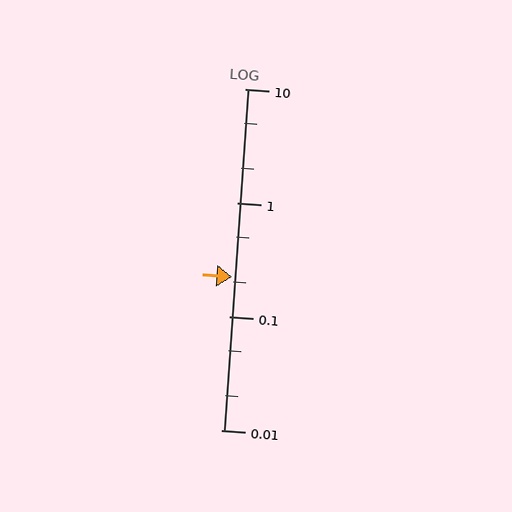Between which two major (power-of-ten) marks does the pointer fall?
The pointer is between 0.1 and 1.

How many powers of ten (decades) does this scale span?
The scale spans 3 decades, from 0.01 to 10.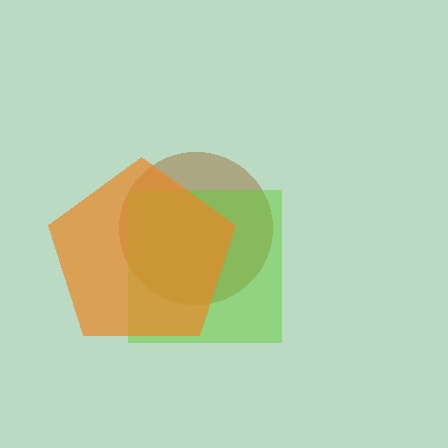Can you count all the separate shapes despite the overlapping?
Yes, there are 3 separate shapes.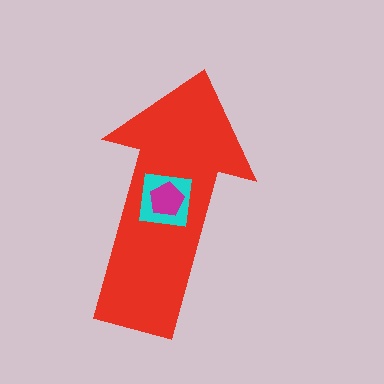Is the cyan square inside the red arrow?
Yes.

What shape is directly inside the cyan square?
The magenta pentagon.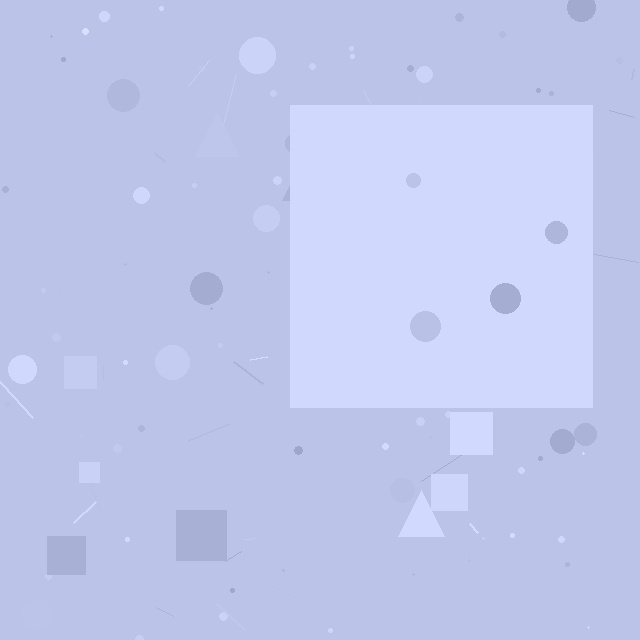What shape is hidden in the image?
A square is hidden in the image.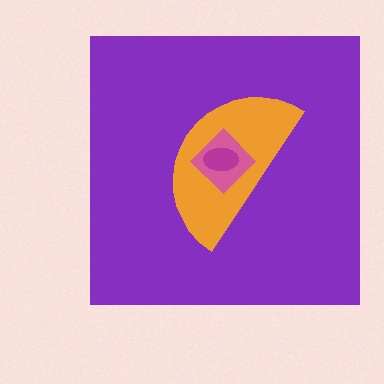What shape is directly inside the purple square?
The orange semicircle.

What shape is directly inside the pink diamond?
The magenta ellipse.